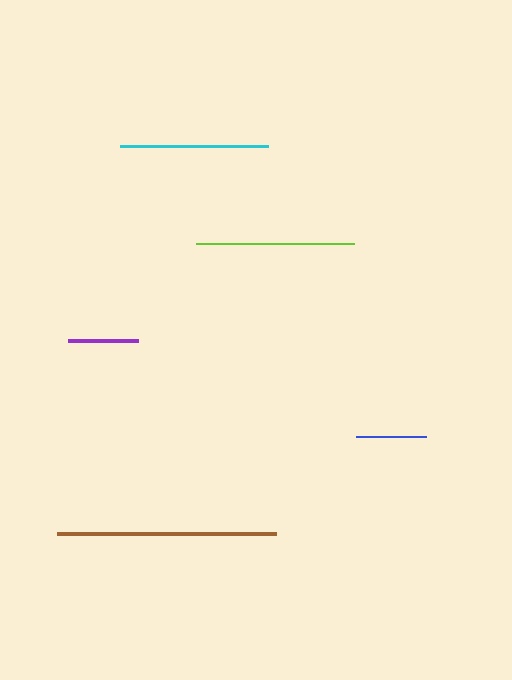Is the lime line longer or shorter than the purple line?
The lime line is longer than the purple line.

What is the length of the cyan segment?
The cyan segment is approximately 147 pixels long.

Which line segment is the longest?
The brown line is the longest at approximately 218 pixels.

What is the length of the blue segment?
The blue segment is approximately 70 pixels long.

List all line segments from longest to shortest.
From longest to shortest: brown, lime, cyan, blue, purple.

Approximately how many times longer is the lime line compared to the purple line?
The lime line is approximately 2.3 times the length of the purple line.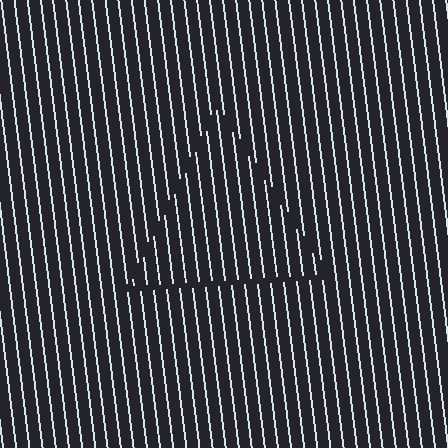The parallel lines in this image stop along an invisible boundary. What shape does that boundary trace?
An illusory triangle. The interior of the shape contains the same grating, shifted by half a period — the contour is defined by the phase discontinuity where line-ends from the inner and outer gratings abut.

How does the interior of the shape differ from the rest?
The interior of the shape contains the same grating, shifted by half a period — the contour is defined by the phase discontinuity where line-ends from the inner and outer gratings abut.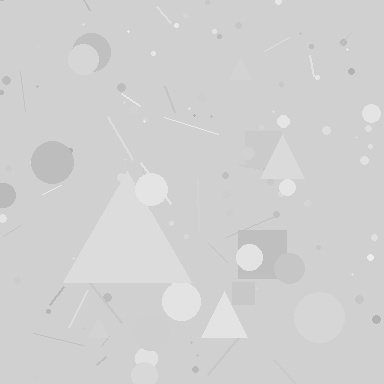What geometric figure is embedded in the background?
A triangle is embedded in the background.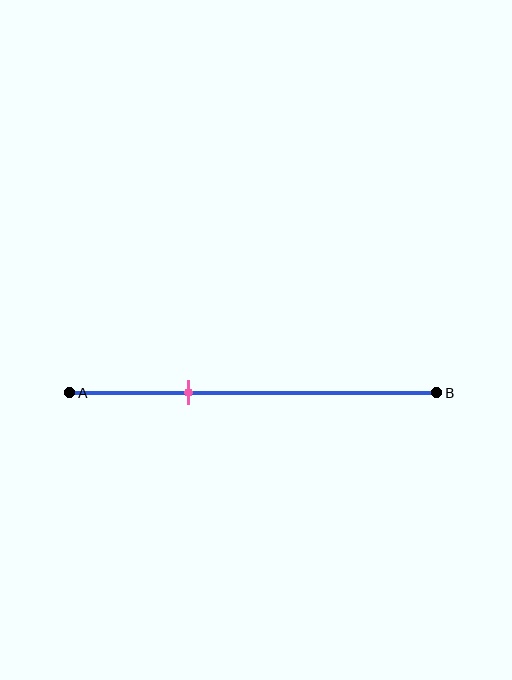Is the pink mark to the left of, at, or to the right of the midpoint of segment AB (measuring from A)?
The pink mark is to the left of the midpoint of segment AB.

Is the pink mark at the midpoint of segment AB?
No, the mark is at about 30% from A, not at the 50% midpoint.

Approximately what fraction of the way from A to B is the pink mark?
The pink mark is approximately 30% of the way from A to B.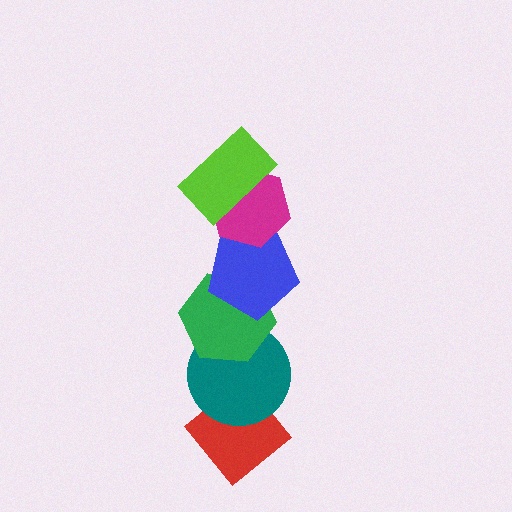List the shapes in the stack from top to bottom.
From top to bottom: the lime rectangle, the magenta hexagon, the blue pentagon, the green hexagon, the teal circle, the red diamond.